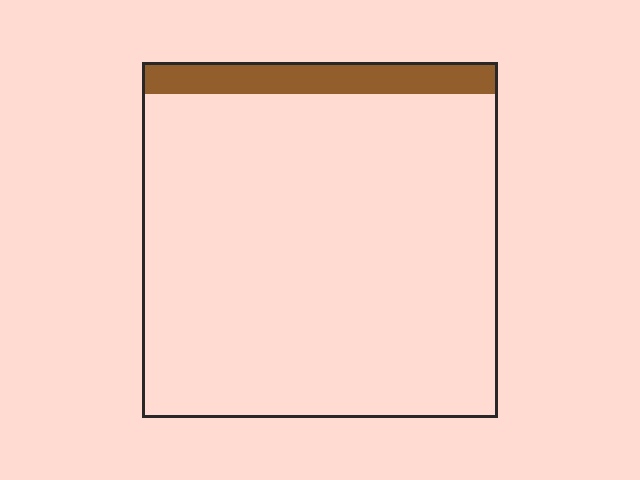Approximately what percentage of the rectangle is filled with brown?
Approximately 10%.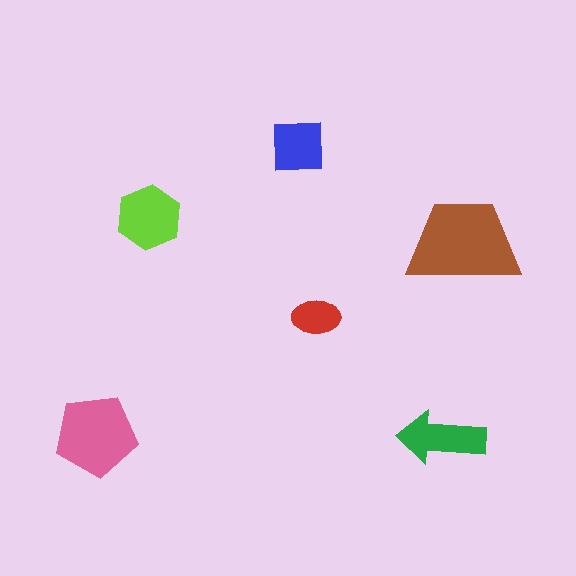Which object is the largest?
The brown trapezoid.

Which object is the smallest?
The red ellipse.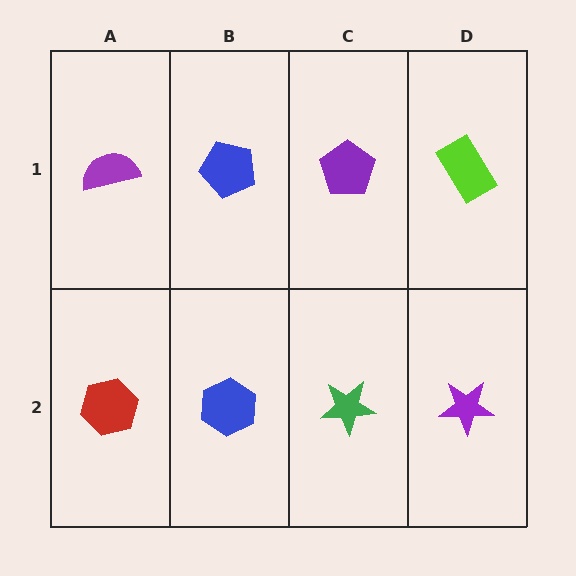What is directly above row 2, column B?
A blue pentagon.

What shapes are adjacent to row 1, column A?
A red hexagon (row 2, column A), a blue pentagon (row 1, column B).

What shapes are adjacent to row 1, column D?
A purple star (row 2, column D), a purple pentagon (row 1, column C).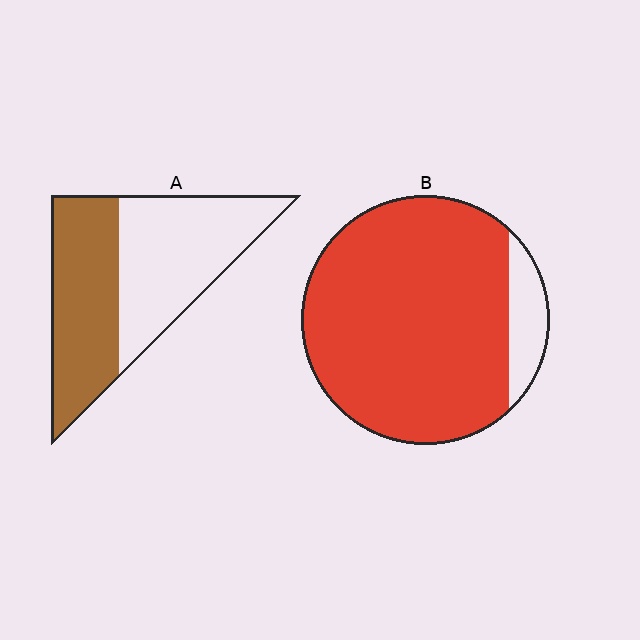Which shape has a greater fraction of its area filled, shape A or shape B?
Shape B.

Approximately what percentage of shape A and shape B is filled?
A is approximately 45% and B is approximately 90%.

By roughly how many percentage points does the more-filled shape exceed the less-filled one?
By roughly 40 percentage points (B over A).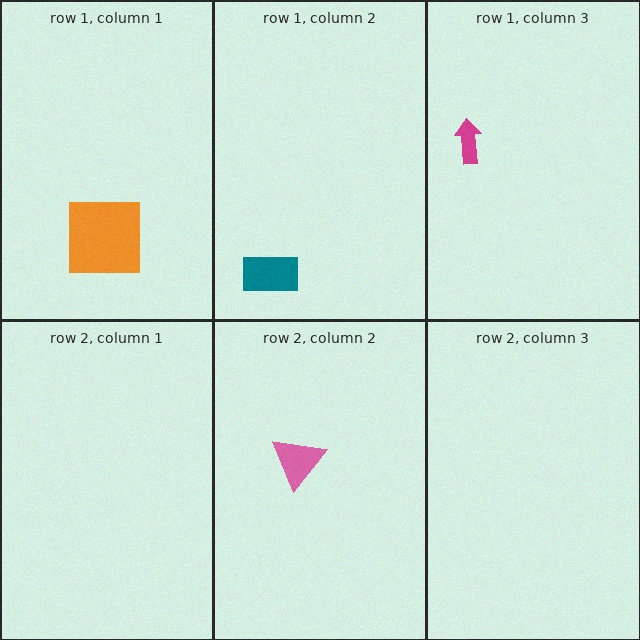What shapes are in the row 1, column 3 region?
The magenta arrow.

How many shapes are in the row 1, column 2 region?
1.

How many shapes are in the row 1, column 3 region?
1.